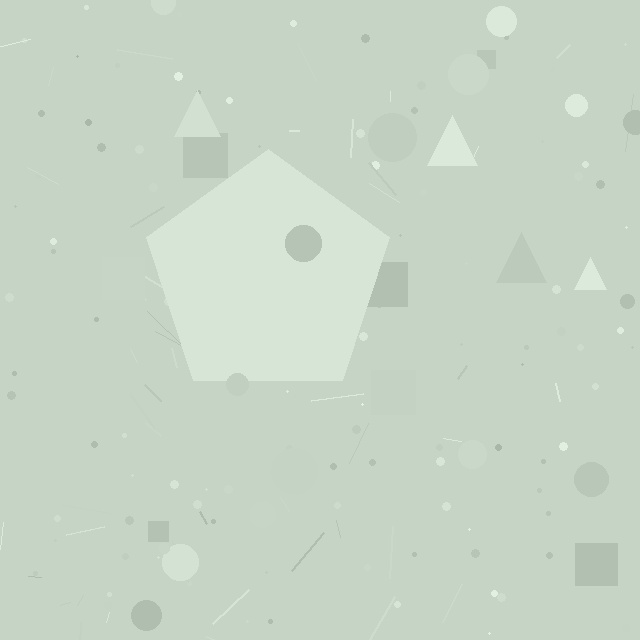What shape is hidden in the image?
A pentagon is hidden in the image.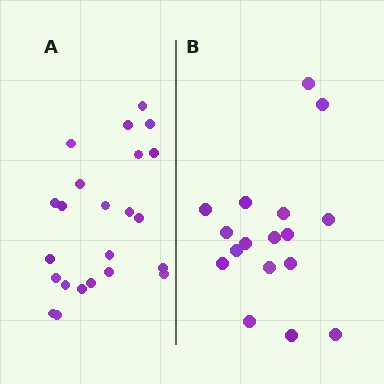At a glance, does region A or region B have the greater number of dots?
Region A (the left region) has more dots.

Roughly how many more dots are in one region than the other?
Region A has about 6 more dots than region B.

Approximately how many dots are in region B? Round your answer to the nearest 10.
About 20 dots. (The exact count is 17, which rounds to 20.)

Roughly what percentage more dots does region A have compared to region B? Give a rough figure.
About 35% more.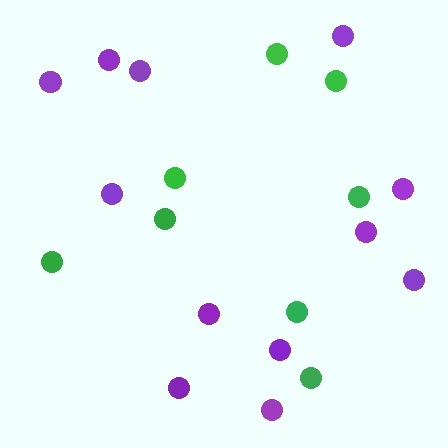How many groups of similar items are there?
There are 2 groups: one group of green circles (8) and one group of purple circles (12).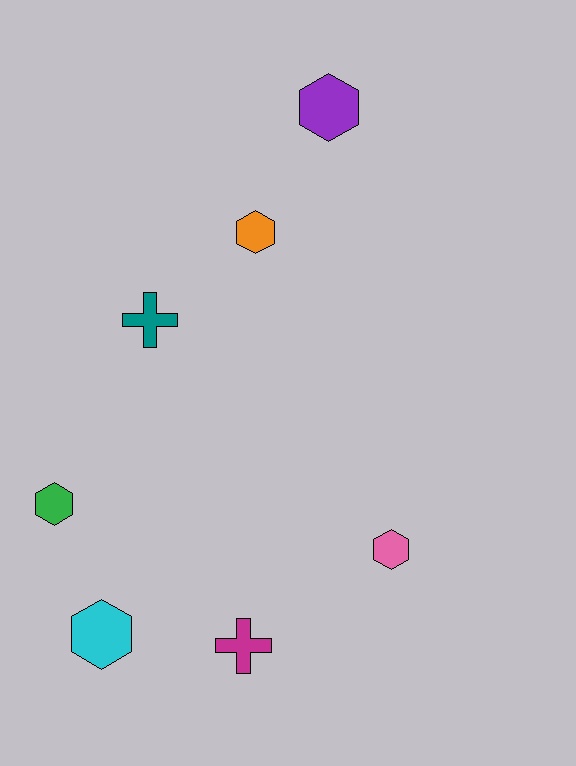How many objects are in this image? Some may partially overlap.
There are 7 objects.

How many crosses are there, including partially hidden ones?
There are 2 crosses.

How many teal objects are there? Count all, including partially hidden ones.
There is 1 teal object.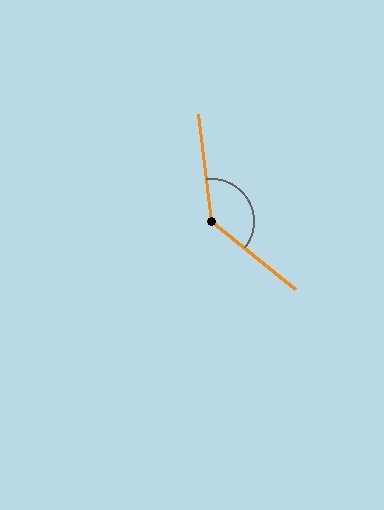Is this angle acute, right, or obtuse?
It is obtuse.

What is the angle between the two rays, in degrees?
Approximately 136 degrees.